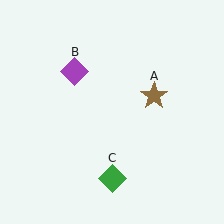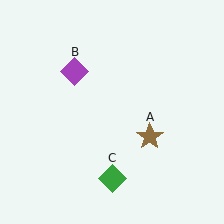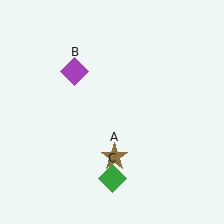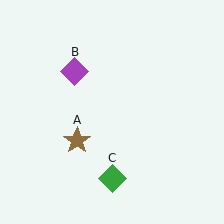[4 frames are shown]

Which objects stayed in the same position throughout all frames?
Purple diamond (object B) and green diamond (object C) remained stationary.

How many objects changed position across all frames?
1 object changed position: brown star (object A).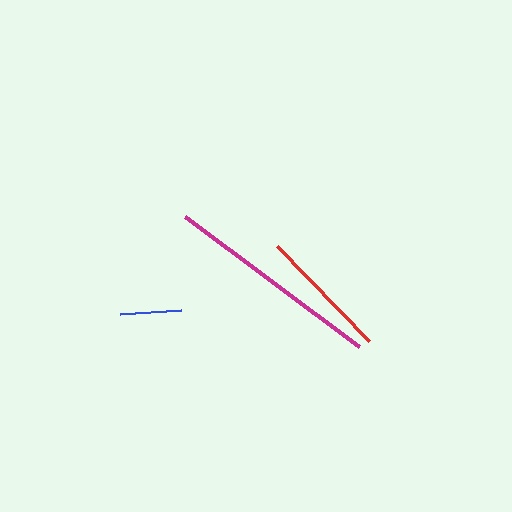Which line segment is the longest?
The magenta line is the longest at approximately 218 pixels.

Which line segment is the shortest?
The blue line is the shortest at approximately 61 pixels.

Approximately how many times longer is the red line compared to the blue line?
The red line is approximately 2.2 times the length of the blue line.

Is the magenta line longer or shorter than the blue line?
The magenta line is longer than the blue line.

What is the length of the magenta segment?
The magenta segment is approximately 218 pixels long.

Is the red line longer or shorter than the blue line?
The red line is longer than the blue line.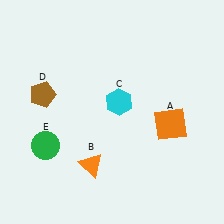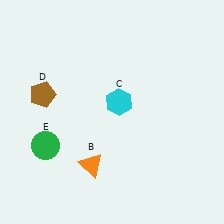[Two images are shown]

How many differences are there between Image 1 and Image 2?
There is 1 difference between the two images.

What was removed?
The orange square (A) was removed in Image 2.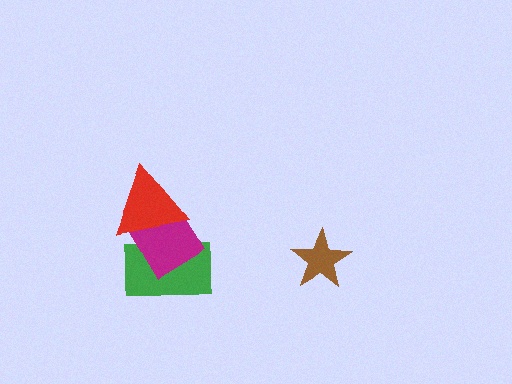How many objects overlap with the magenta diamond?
2 objects overlap with the magenta diamond.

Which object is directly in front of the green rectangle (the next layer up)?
The magenta diamond is directly in front of the green rectangle.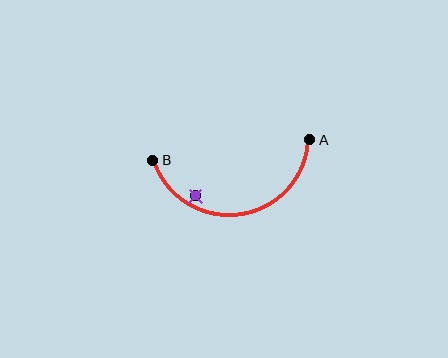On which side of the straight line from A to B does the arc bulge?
The arc bulges below the straight line connecting A and B.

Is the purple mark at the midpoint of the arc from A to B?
No — the purple mark does not lie on the arc at all. It sits slightly inside the curve.